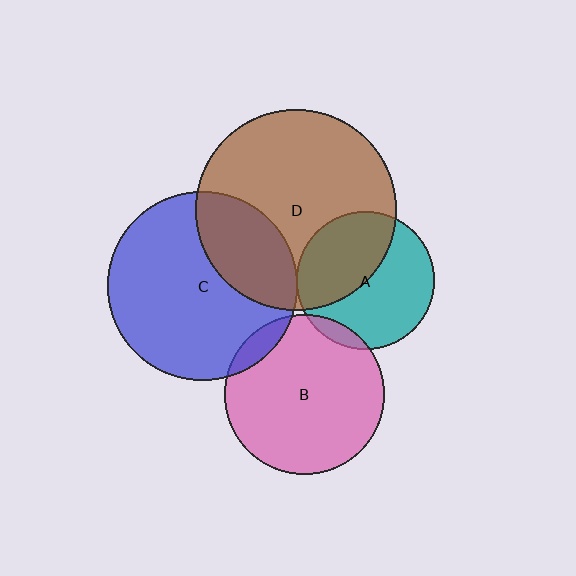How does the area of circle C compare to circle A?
Approximately 1.9 times.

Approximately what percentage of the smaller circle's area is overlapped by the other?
Approximately 30%.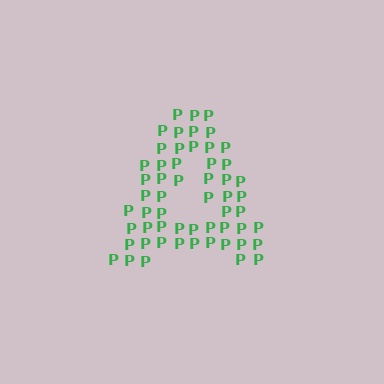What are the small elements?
The small elements are letter P's.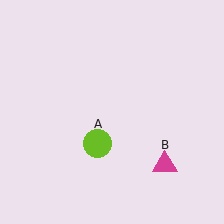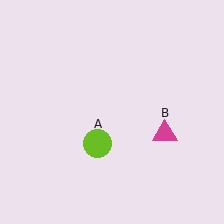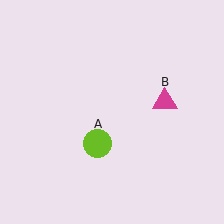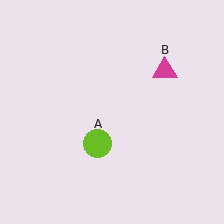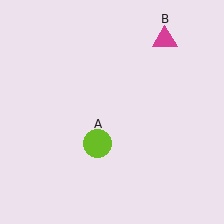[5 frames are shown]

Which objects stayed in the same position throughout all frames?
Lime circle (object A) remained stationary.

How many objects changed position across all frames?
1 object changed position: magenta triangle (object B).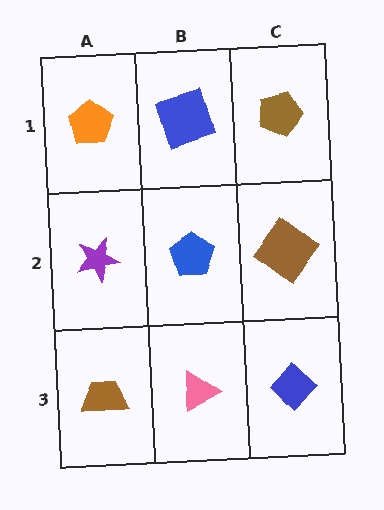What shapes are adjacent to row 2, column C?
A brown pentagon (row 1, column C), a blue diamond (row 3, column C), a blue pentagon (row 2, column B).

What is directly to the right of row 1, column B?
A brown pentagon.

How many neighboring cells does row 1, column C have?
2.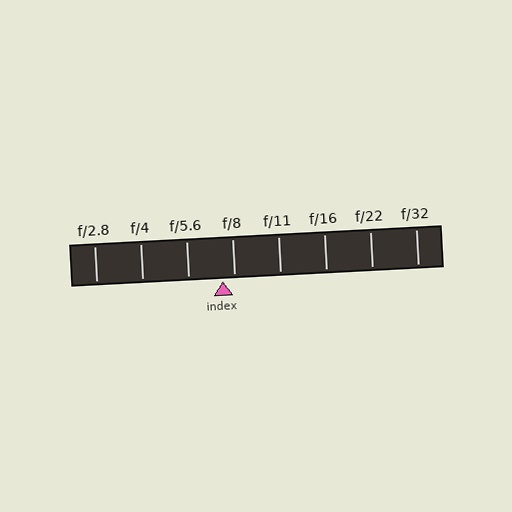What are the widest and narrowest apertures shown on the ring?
The widest aperture shown is f/2.8 and the narrowest is f/32.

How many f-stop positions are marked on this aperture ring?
There are 8 f-stop positions marked.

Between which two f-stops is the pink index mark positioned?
The index mark is between f/5.6 and f/8.